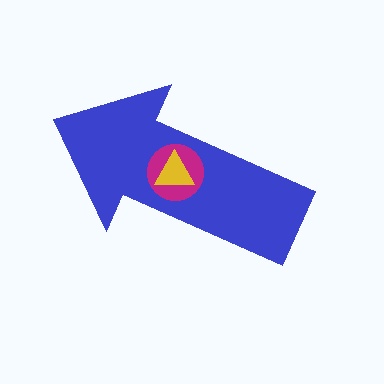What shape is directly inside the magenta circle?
The yellow triangle.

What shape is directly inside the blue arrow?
The magenta circle.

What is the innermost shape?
The yellow triangle.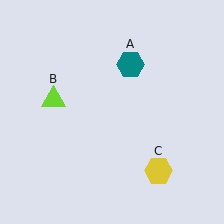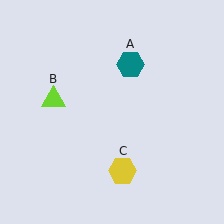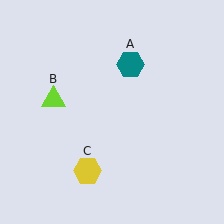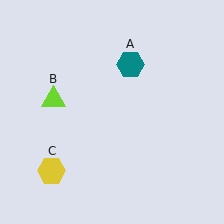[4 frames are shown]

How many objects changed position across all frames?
1 object changed position: yellow hexagon (object C).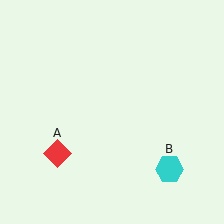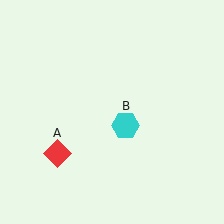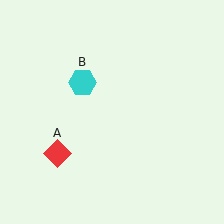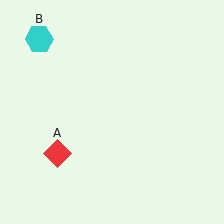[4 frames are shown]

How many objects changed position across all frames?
1 object changed position: cyan hexagon (object B).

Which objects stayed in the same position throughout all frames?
Red diamond (object A) remained stationary.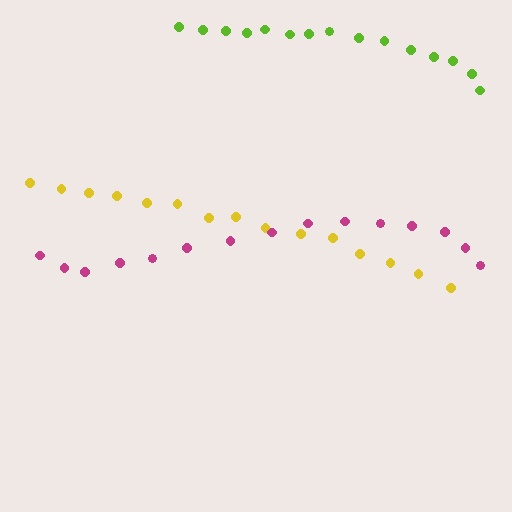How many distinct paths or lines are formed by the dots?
There are 3 distinct paths.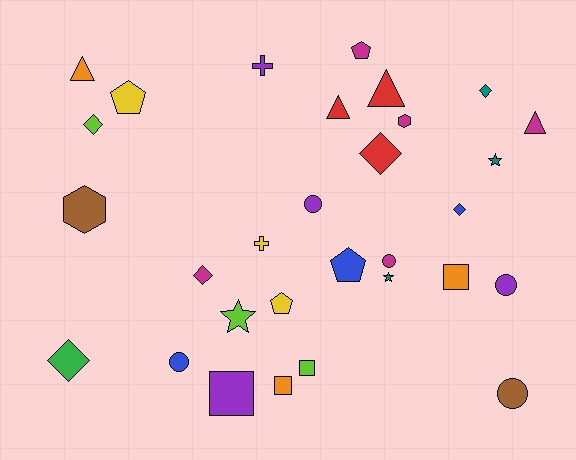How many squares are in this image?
There are 4 squares.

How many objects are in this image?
There are 30 objects.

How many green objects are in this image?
There is 1 green object.